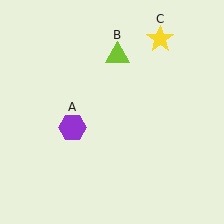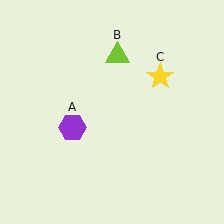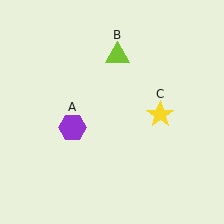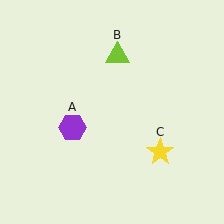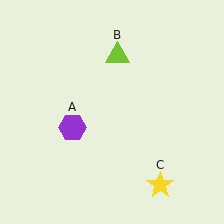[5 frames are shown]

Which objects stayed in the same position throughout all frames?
Purple hexagon (object A) and lime triangle (object B) remained stationary.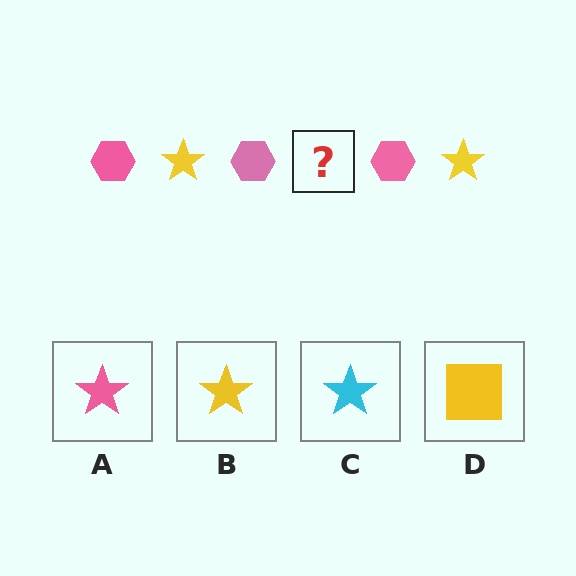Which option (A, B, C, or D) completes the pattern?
B.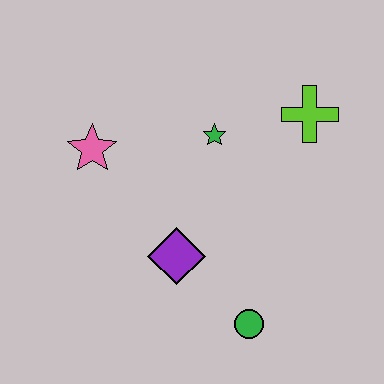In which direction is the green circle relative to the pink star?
The green circle is below the pink star.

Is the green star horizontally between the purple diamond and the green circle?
Yes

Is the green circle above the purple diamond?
No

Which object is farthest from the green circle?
The pink star is farthest from the green circle.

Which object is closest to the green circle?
The purple diamond is closest to the green circle.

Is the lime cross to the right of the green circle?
Yes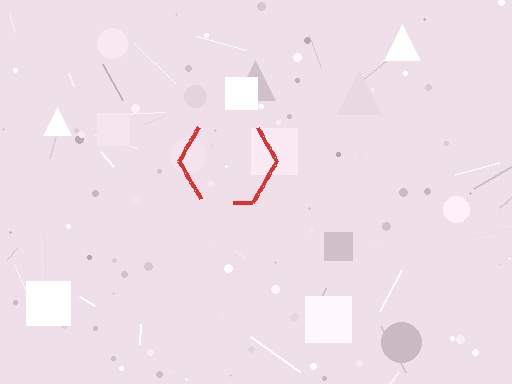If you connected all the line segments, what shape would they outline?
They would outline a hexagon.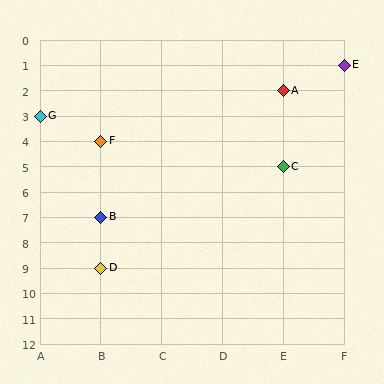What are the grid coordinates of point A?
Point A is at grid coordinates (E, 2).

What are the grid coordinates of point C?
Point C is at grid coordinates (E, 5).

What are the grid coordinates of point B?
Point B is at grid coordinates (B, 7).